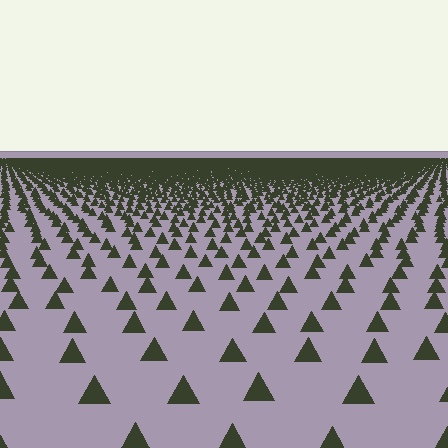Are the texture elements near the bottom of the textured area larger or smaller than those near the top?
Larger. Near the bottom, elements are closer to the viewer and appear at a bigger on-screen size.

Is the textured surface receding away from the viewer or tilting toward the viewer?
The surface is receding away from the viewer. Texture elements get smaller and denser toward the top.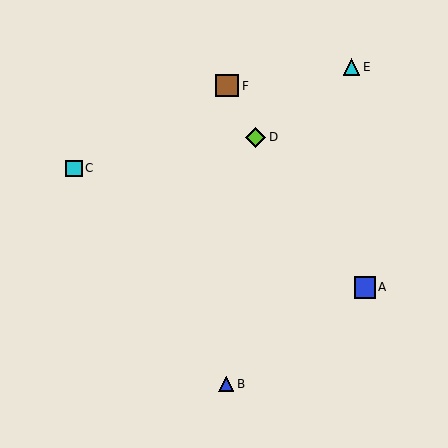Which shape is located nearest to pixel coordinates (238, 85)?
The brown square (labeled F) at (227, 86) is nearest to that location.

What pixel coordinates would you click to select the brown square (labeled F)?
Click at (227, 86) to select the brown square F.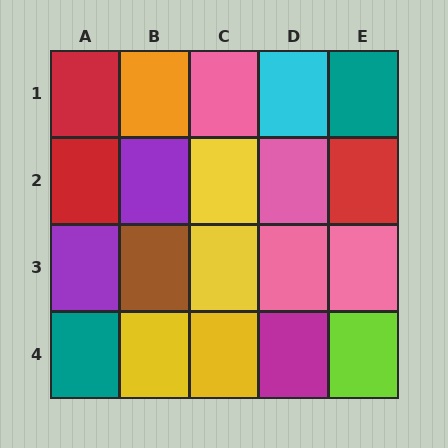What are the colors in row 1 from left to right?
Red, orange, pink, cyan, teal.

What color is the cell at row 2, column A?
Red.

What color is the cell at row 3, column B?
Brown.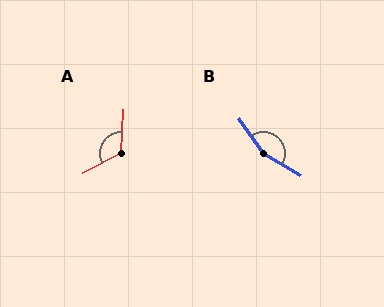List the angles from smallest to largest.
A (121°), B (155°).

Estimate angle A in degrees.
Approximately 121 degrees.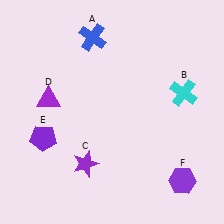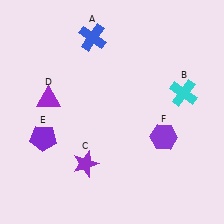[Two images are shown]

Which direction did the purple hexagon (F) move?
The purple hexagon (F) moved up.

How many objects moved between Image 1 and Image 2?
1 object moved between the two images.